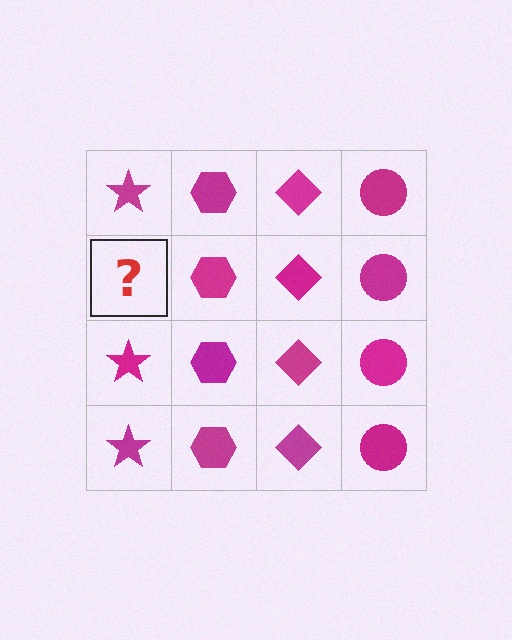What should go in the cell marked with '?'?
The missing cell should contain a magenta star.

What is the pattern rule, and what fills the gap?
The rule is that each column has a consistent shape. The gap should be filled with a magenta star.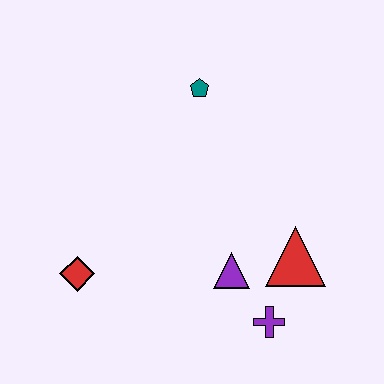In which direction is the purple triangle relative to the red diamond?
The purple triangle is to the right of the red diamond.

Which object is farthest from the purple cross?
The teal pentagon is farthest from the purple cross.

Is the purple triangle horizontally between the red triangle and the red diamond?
Yes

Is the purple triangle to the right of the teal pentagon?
Yes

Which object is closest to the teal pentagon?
The purple triangle is closest to the teal pentagon.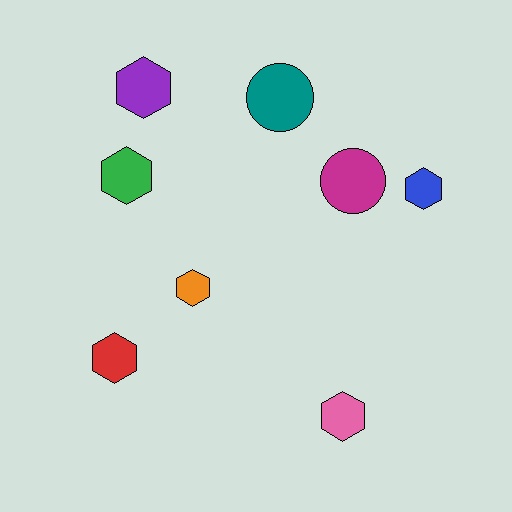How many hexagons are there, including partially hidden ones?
There are 6 hexagons.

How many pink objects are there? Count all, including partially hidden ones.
There is 1 pink object.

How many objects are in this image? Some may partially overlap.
There are 8 objects.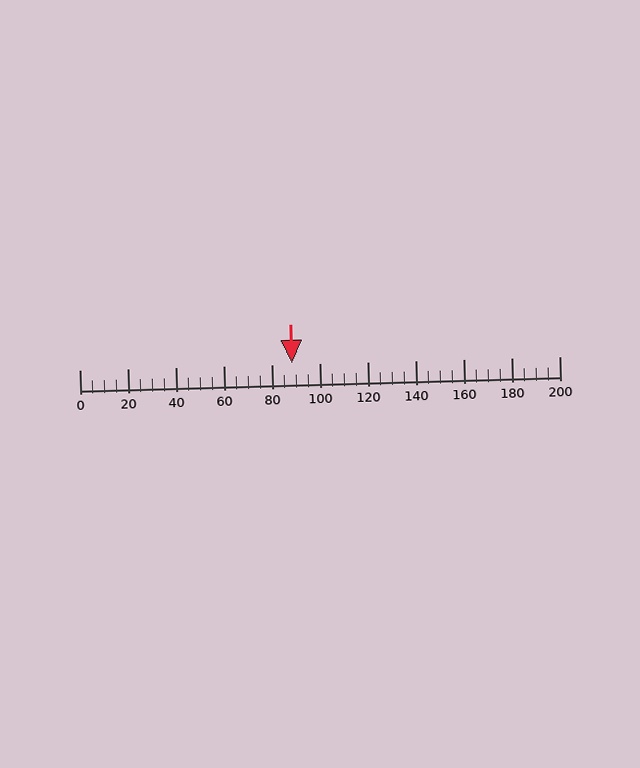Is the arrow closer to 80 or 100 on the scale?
The arrow is closer to 80.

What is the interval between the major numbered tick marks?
The major tick marks are spaced 20 units apart.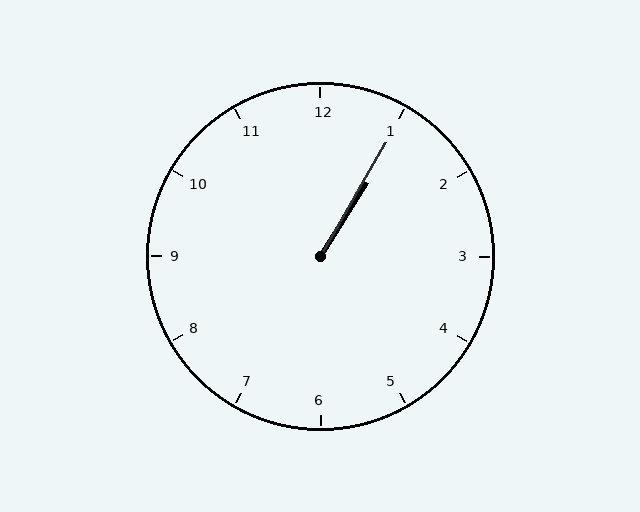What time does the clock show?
1:05.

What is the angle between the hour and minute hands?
Approximately 2 degrees.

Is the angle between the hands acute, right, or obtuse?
It is acute.